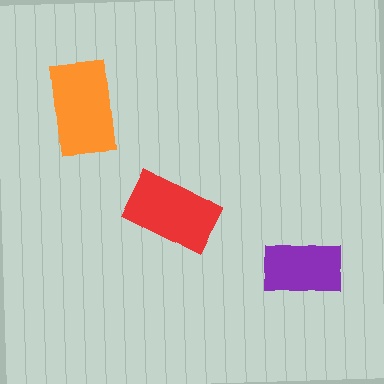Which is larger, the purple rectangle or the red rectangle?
The red one.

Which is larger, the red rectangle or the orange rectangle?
The orange one.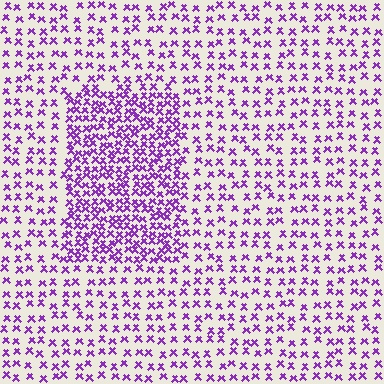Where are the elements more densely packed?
The elements are more densely packed inside the rectangle boundary.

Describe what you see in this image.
The image contains small purple elements arranged at two different densities. A rectangle-shaped region is visible where the elements are more densely packed than the surrounding area.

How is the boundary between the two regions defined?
The boundary is defined by a change in element density (approximately 2.1x ratio). All elements are the same color, size, and shape.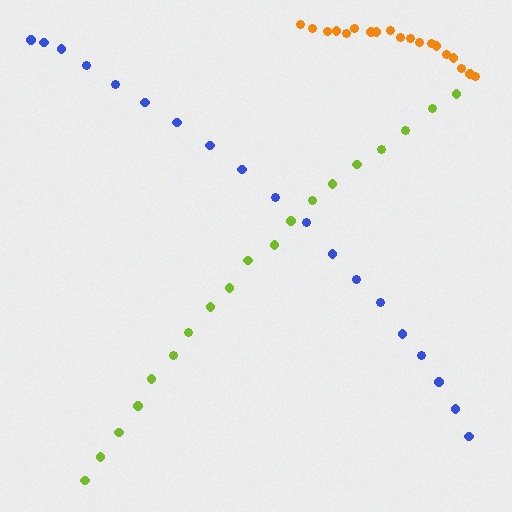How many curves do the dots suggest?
There are 3 distinct paths.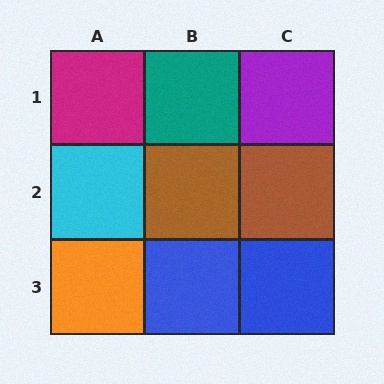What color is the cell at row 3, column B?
Blue.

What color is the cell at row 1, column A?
Magenta.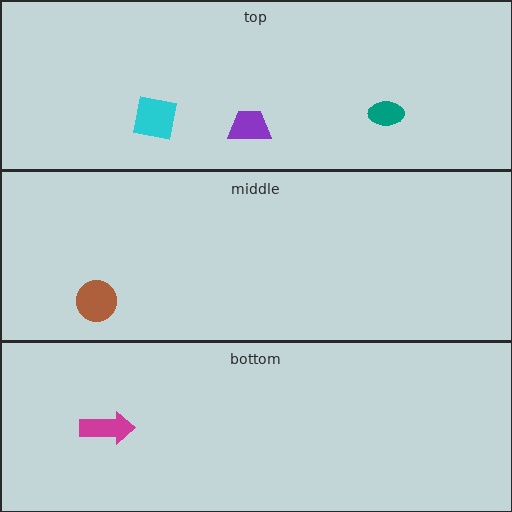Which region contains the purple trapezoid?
The top region.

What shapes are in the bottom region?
The magenta arrow.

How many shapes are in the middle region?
1.